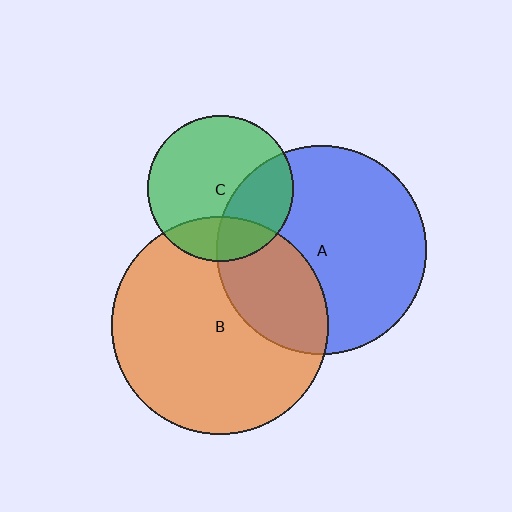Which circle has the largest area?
Circle B (orange).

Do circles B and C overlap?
Yes.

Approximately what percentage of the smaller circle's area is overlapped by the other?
Approximately 20%.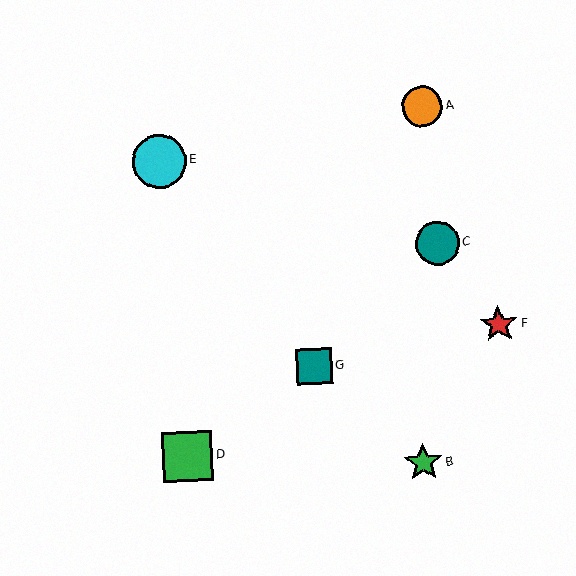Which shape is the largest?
The cyan circle (labeled E) is the largest.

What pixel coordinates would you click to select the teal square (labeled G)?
Click at (314, 366) to select the teal square G.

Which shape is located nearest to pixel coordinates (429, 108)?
The orange circle (labeled A) at (422, 107) is nearest to that location.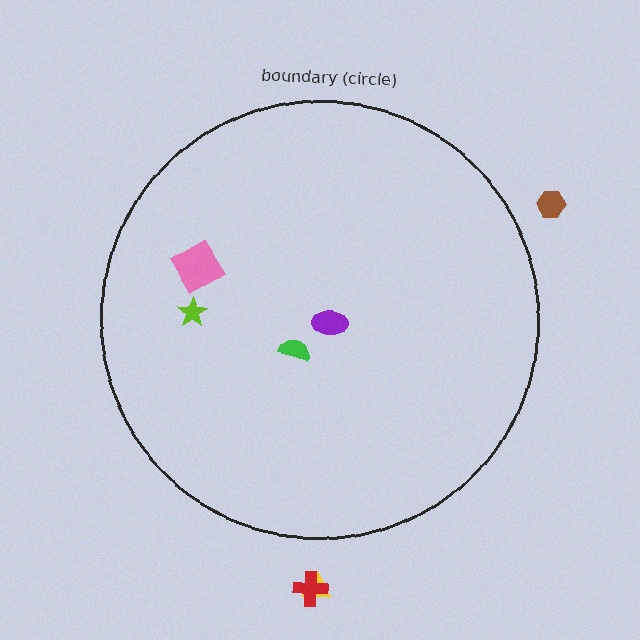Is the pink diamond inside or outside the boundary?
Inside.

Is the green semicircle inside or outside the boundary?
Inside.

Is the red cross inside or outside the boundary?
Outside.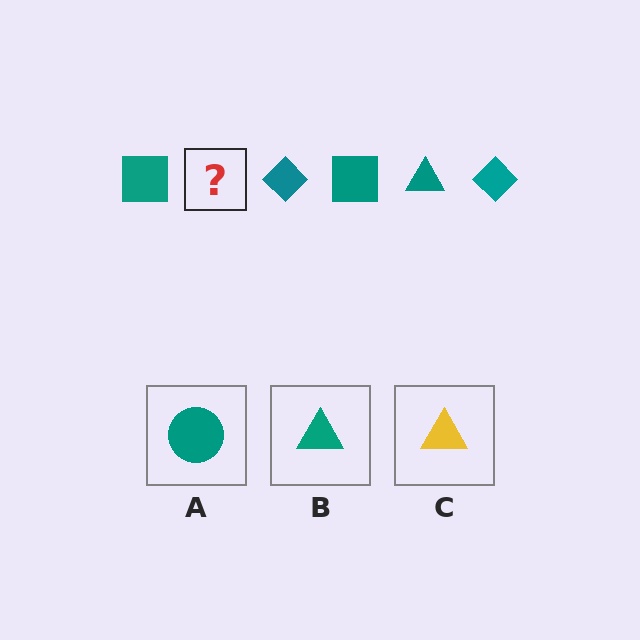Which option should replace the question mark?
Option B.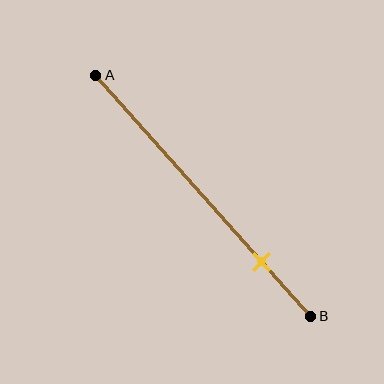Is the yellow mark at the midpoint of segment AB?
No, the mark is at about 75% from A, not at the 50% midpoint.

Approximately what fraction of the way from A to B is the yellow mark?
The yellow mark is approximately 75% of the way from A to B.